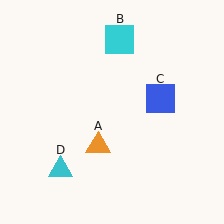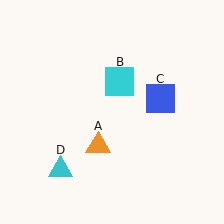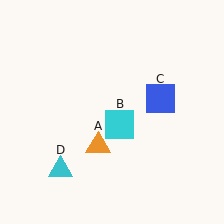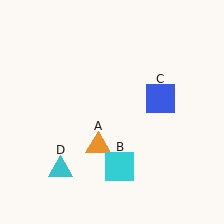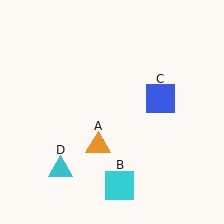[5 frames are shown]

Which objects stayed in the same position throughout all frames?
Orange triangle (object A) and blue square (object C) and cyan triangle (object D) remained stationary.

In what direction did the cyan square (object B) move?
The cyan square (object B) moved down.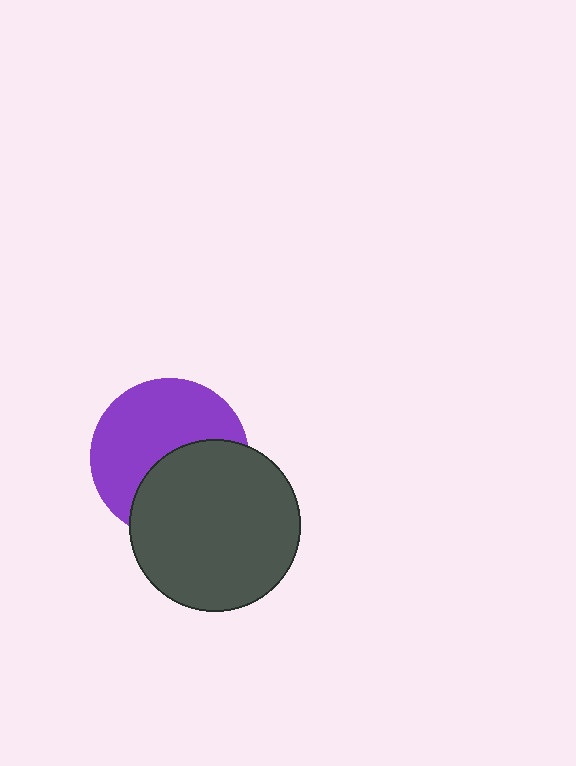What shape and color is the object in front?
The object in front is a dark gray circle.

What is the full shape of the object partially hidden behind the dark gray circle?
The partially hidden object is a purple circle.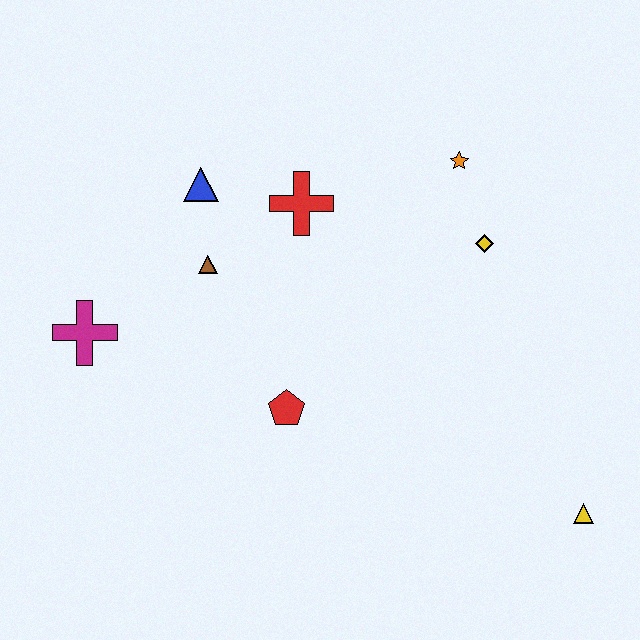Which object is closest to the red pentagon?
The brown triangle is closest to the red pentagon.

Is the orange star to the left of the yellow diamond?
Yes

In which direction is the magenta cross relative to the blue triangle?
The magenta cross is below the blue triangle.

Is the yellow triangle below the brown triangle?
Yes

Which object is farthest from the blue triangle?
The yellow triangle is farthest from the blue triangle.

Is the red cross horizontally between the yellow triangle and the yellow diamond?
No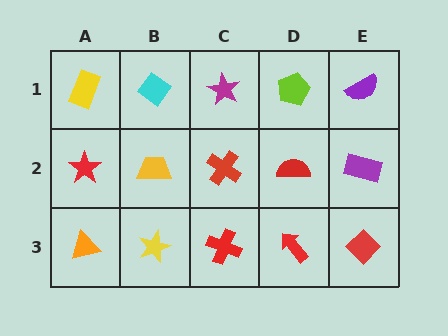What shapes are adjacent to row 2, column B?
A cyan diamond (row 1, column B), a yellow star (row 3, column B), a red star (row 2, column A), a red cross (row 2, column C).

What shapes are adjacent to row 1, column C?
A red cross (row 2, column C), a cyan diamond (row 1, column B), a lime pentagon (row 1, column D).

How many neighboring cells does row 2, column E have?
3.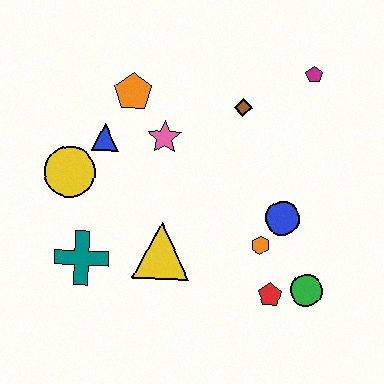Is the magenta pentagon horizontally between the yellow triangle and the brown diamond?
No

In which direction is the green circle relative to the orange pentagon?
The green circle is below the orange pentagon.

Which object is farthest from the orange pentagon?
The green circle is farthest from the orange pentagon.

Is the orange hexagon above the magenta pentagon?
No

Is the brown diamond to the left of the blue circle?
Yes